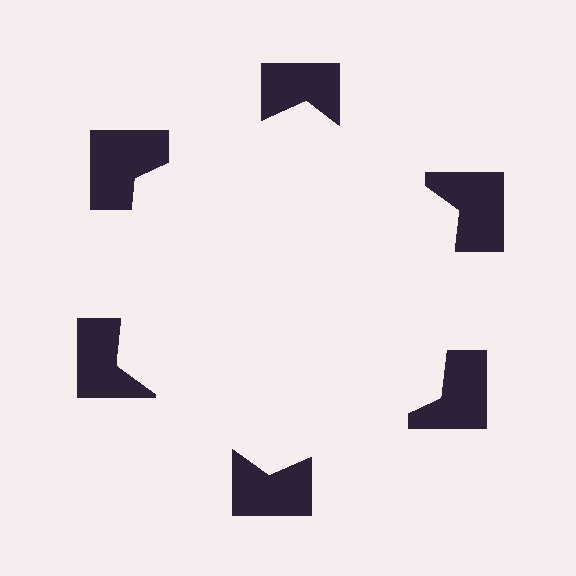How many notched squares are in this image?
There are 6 — one at each vertex of the illusory hexagon.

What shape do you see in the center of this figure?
An illusory hexagon — its edges are inferred from the aligned wedge cuts in the notched squares, not physically drawn.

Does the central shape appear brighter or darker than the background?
It typically appears slightly brighter than the background, even though no actual brightness change is drawn.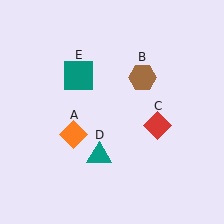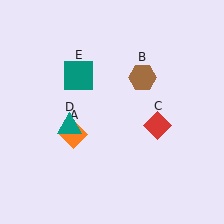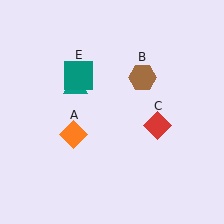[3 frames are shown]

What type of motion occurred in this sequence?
The teal triangle (object D) rotated clockwise around the center of the scene.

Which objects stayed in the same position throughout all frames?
Orange diamond (object A) and brown hexagon (object B) and red diamond (object C) and teal square (object E) remained stationary.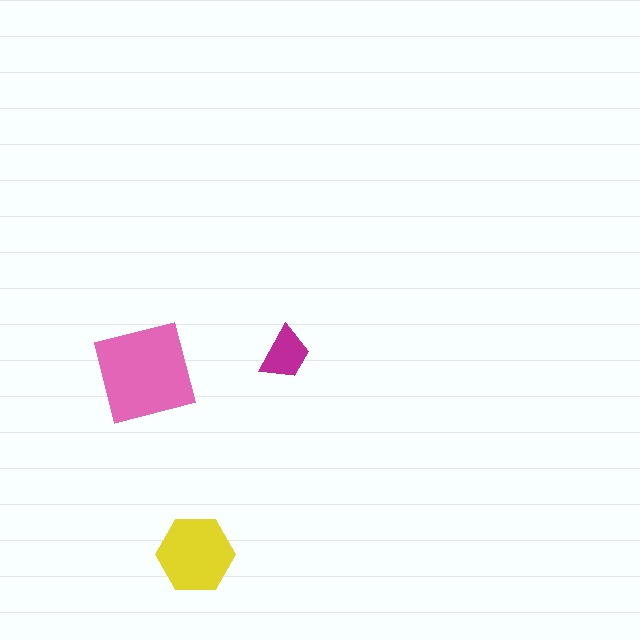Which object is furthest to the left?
The pink square is leftmost.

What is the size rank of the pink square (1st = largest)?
1st.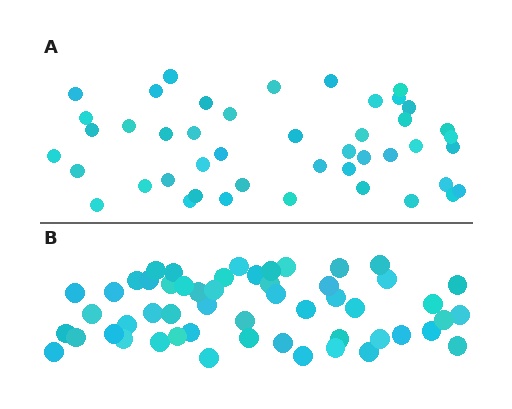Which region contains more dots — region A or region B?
Region B (the bottom region) has more dots.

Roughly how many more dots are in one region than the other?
Region B has roughly 8 or so more dots than region A.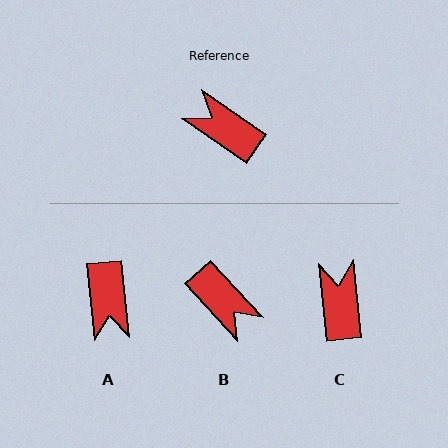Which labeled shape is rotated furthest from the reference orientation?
B, about 167 degrees away.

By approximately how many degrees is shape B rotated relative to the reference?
Approximately 167 degrees counter-clockwise.